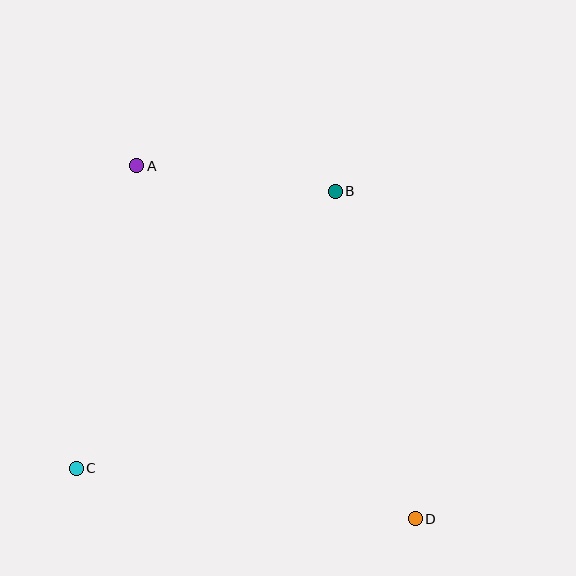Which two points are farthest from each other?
Points A and D are farthest from each other.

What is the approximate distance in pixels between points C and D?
The distance between C and D is approximately 343 pixels.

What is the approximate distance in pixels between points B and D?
The distance between B and D is approximately 337 pixels.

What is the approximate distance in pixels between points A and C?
The distance between A and C is approximately 308 pixels.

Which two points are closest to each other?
Points A and B are closest to each other.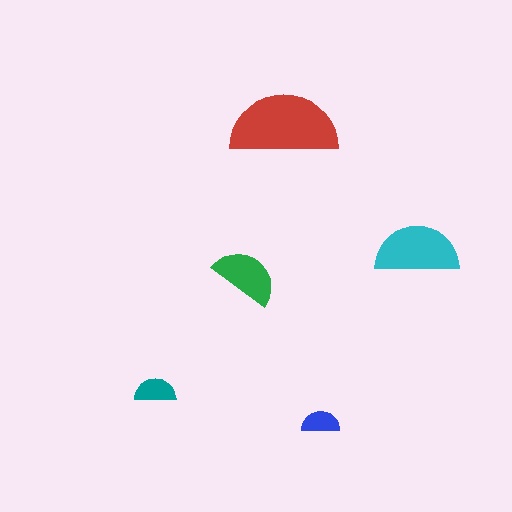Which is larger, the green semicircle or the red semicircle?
The red one.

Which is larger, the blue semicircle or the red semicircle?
The red one.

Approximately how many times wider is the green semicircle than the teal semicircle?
About 1.5 times wider.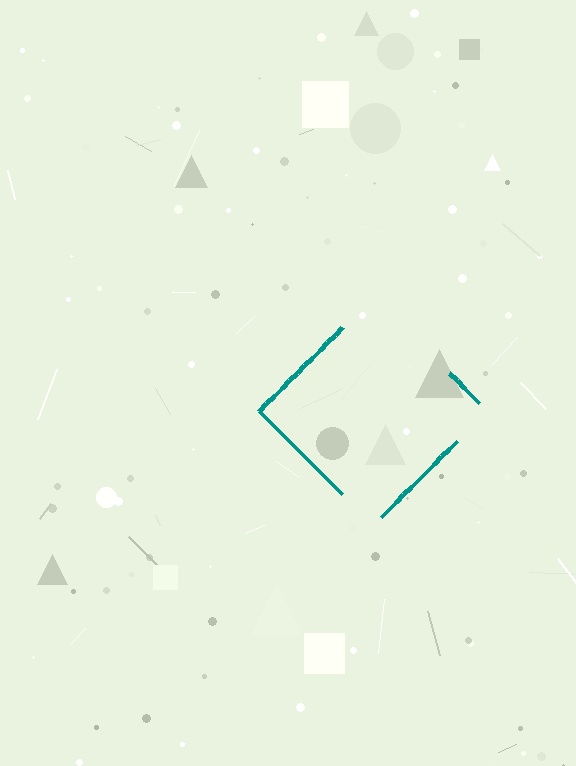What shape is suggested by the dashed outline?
The dashed outline suggests a diamond.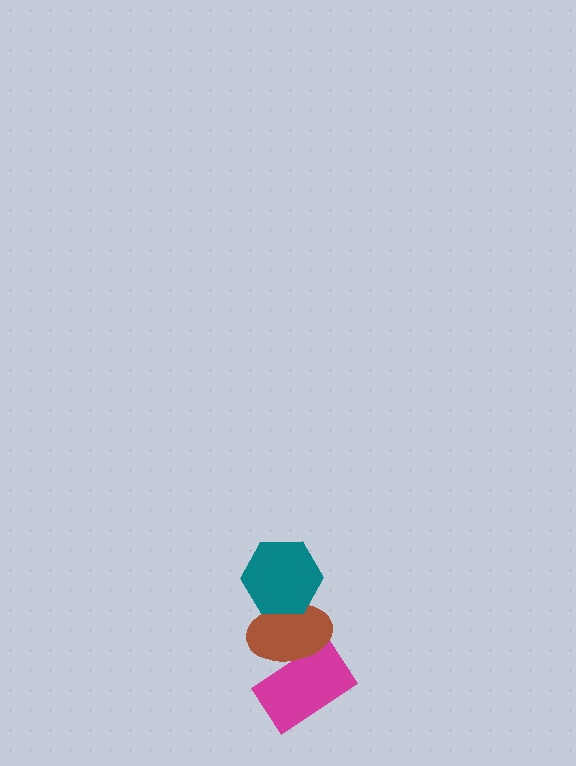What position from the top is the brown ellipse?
The brown ellipse is 2nd from the top.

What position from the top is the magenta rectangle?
The magenta rectangle is 3rd from the top.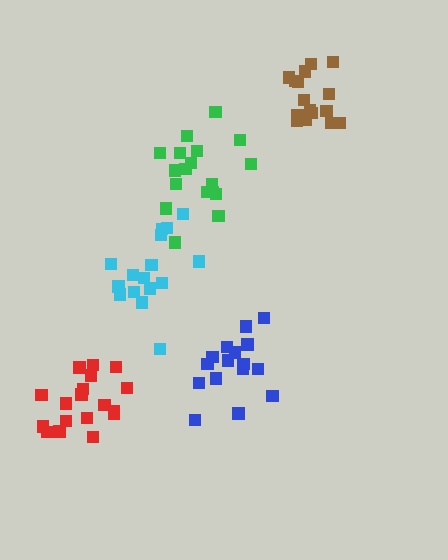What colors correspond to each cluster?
The clusters are colored: cyan, blue, red, green, brown.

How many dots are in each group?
Group 1: 17 dots, Group 2: 16 dots, Group 3: 18 dots, Group 4: 19 dots, Group 5: 16 dots (86 total).